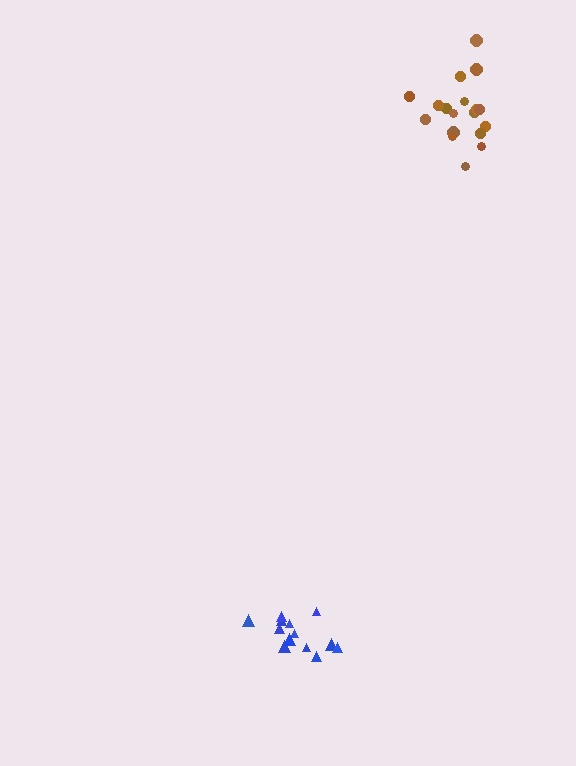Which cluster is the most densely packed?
Brown.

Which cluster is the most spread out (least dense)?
Blue.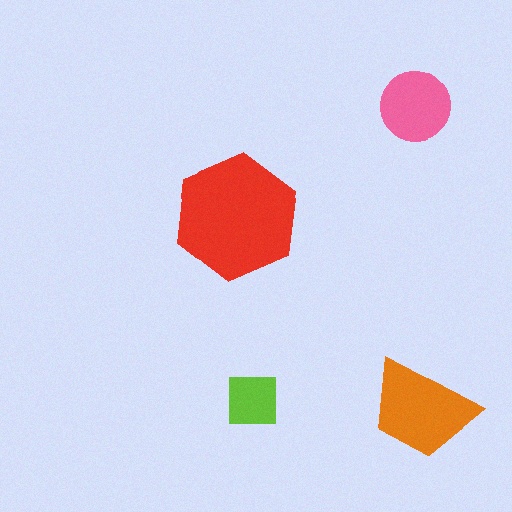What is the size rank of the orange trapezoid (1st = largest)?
2nd.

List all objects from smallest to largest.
The lime square, the pink circle, the orange trapezoid, the red hexagon.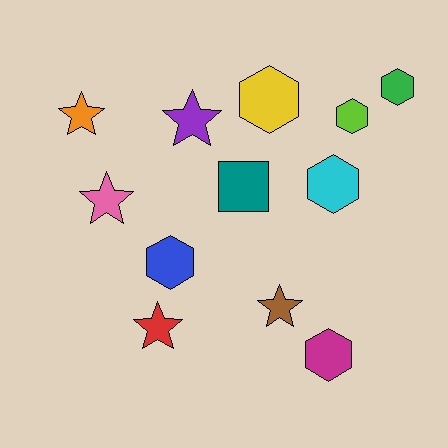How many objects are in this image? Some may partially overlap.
There are 12 objects.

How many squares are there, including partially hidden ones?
There is 1 square.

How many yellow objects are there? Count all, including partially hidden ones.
There is 1 yellow object.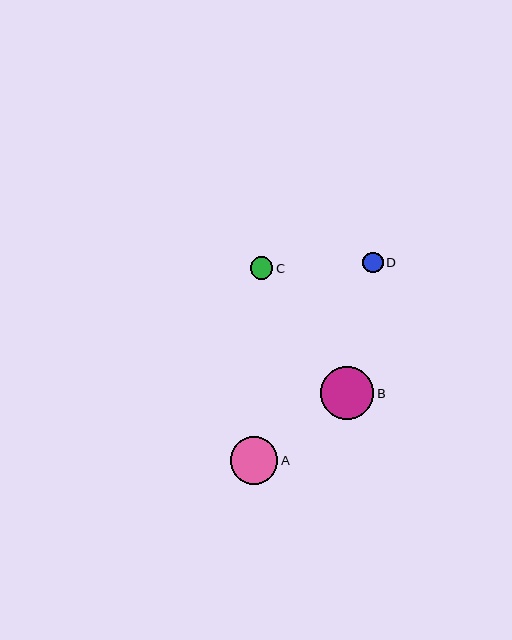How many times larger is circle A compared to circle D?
Circle A is approximately 2.3 times the size of circle D.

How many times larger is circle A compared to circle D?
Circle A is approximately 2.3 times the size of circle D.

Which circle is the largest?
Circle B is the largest with a size of approximately 53 pixels.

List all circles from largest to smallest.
From largest to smallest: B, A, C, D.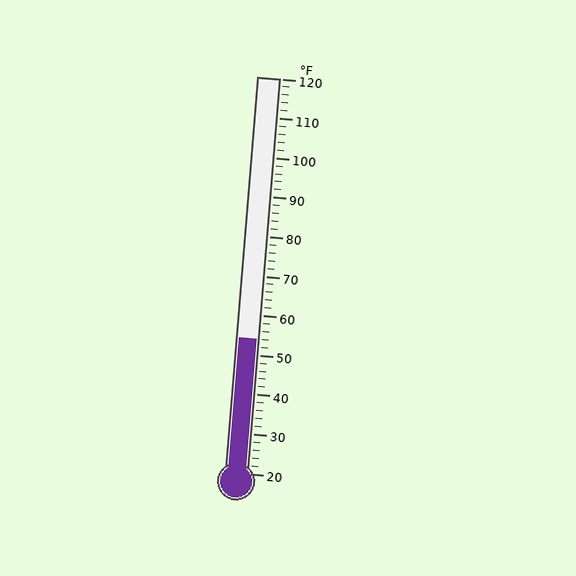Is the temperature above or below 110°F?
The temperature is below 110°F.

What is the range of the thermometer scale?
The thermometer scale ranges from 20°F to 120°F.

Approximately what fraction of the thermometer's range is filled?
The thermometer is filled to approximately 35% of its range.